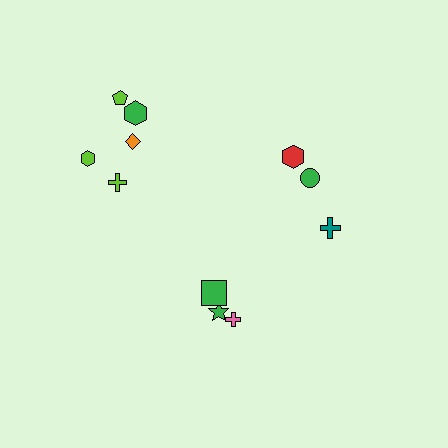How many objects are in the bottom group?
There are 3 objects.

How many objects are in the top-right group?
There are 3 objects.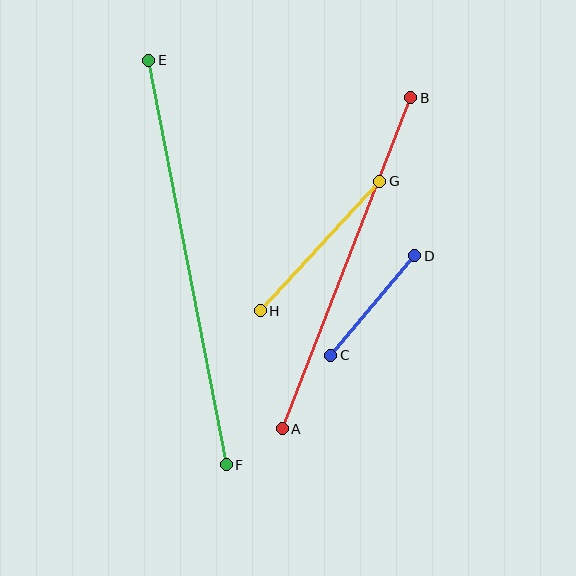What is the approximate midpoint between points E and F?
The midpoint is at approximately (188, 263) pixels.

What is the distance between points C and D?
The distance is approximately 130 pixels.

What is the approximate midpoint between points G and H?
The midpoint is at approximately (320, 246) pixels.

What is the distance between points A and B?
The distance is approximately 355 pixels.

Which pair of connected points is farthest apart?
Points E and F are farthest apart.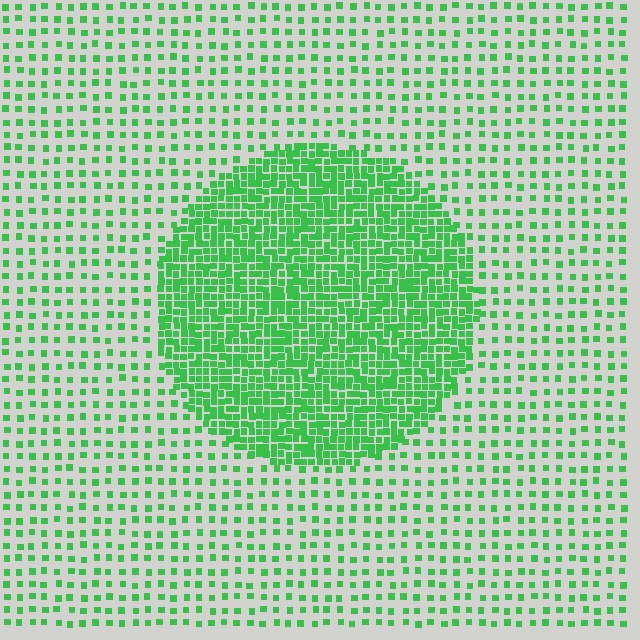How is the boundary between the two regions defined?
The boundary is defined by a change in element density (approximately 2.9x ratio). All elements are the same color, size, and shape.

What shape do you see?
I see a circle.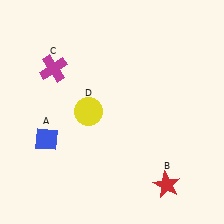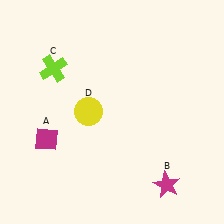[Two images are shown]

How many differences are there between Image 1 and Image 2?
There are 3 differences between the two images.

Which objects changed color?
A changed from blue to magenta. B changed from red to magenta. C changed from magenta to lime.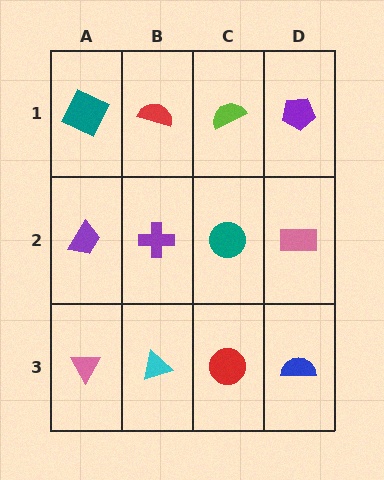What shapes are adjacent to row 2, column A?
A teal square (row 1, column A), a pink triangle (row 3, column A), a purple cross (row 2, column B).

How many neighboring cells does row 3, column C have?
3.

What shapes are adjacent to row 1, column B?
A purple cross (row 2, column B), a teal square (row 1, column A), a lime semicircle (row 1, column C).